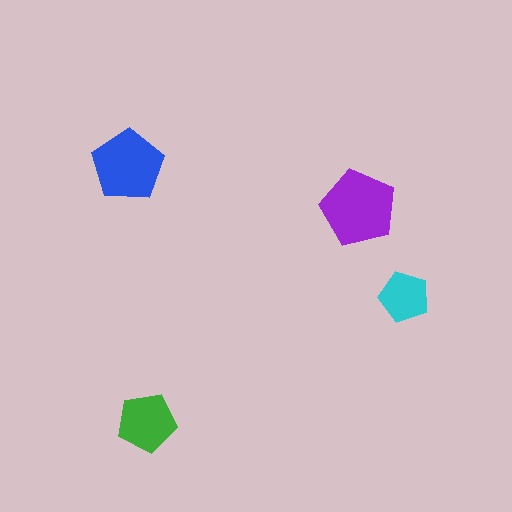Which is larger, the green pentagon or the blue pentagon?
The blue one.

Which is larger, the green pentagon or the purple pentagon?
The purple one.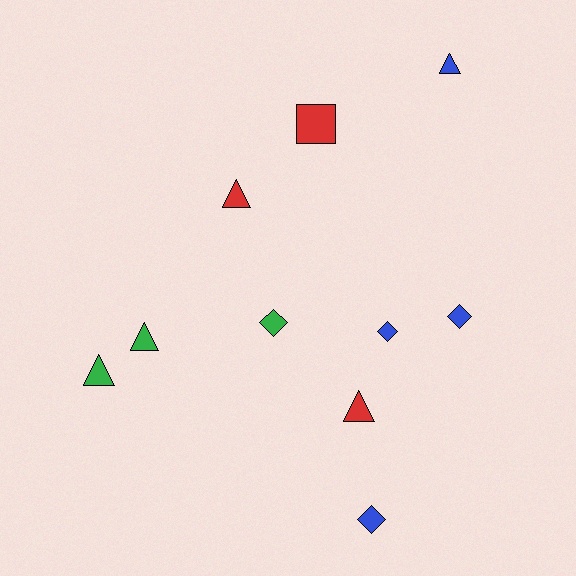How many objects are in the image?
There are 10 objects.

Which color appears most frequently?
Blue, with 4 objects.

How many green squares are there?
There are no green squares.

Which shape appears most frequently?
Triangle, with 5 objects.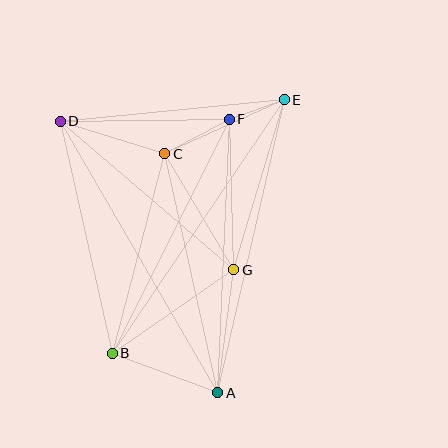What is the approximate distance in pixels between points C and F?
The distance between C and F is approximately 73 pixels.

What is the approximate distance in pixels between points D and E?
The distance between D and E is approximately 225 pixels.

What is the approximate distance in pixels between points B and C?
The distance between B and C is approximately 206 pixels.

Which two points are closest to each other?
Points E and F are closest to each other.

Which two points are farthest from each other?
Points A and D are farthest from each other.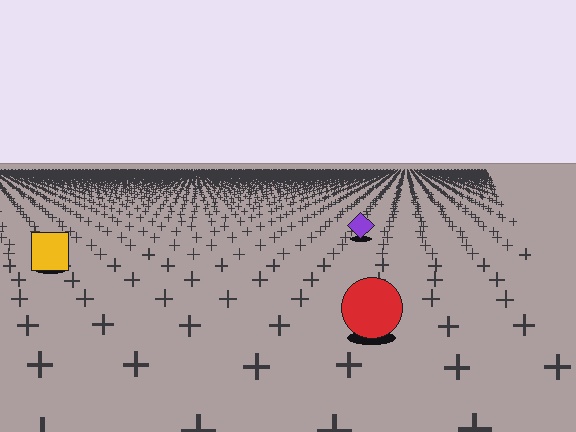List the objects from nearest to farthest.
From nearest to farthest: the red circle, the yellow square, the purple diamond.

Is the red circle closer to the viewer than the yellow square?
Yes. The red circle is closer — you can tell from the texture gradient: the ground texture is coarser near it.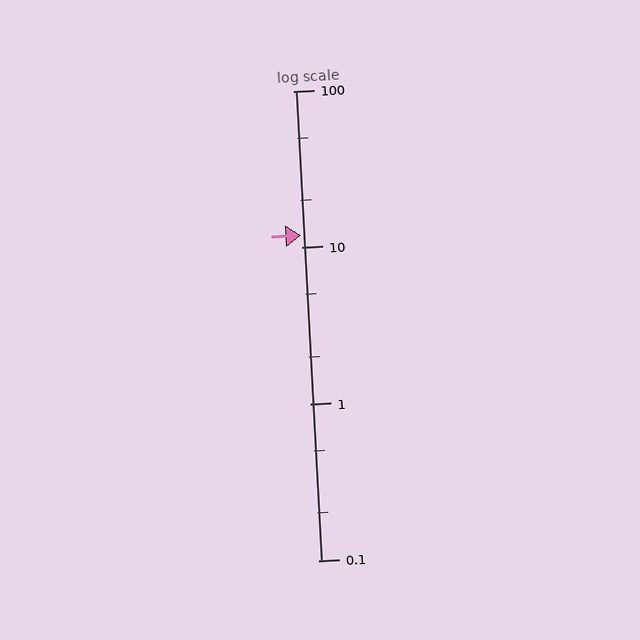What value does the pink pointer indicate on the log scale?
The pointer indicates approximately 12.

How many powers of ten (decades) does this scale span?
The scale spans 3 decades, from 0.1 to 100.